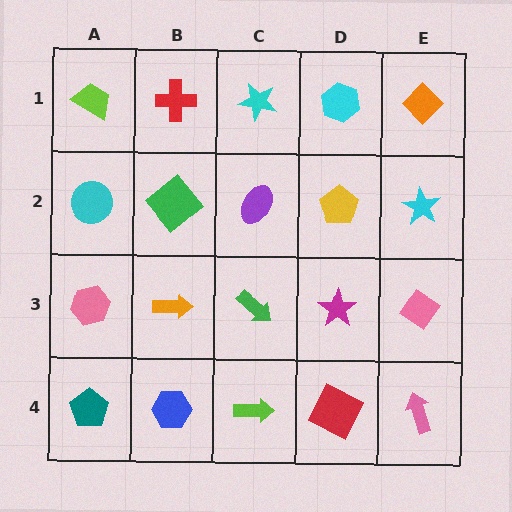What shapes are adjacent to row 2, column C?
A cyan star (row 1, column C), a green arrow (row 3, column C), a green diamond (row 2, column B), a yellow pentagon (row 2, column D).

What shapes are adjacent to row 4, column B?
An orange arrow (row 3, column B), a teal pentagon (row 4, column A), a lime arrow (row 4, column C).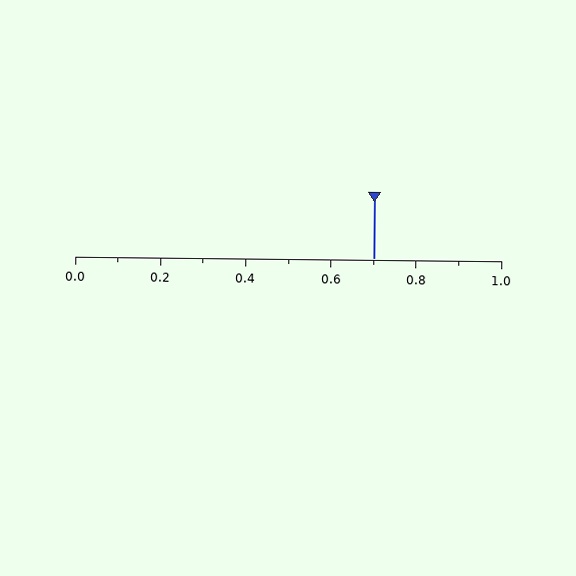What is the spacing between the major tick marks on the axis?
The major ticks are spaced 0.2 apart.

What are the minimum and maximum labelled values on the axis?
The axis runs from 0.0 to 1.0.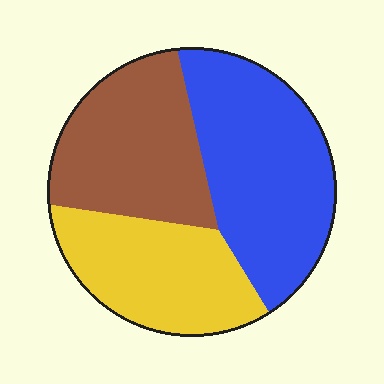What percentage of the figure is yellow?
Yellow covers 29% of the figure.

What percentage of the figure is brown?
Brown takes up between a sixth and a third of the figure.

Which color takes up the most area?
Blue, at roughly 40%.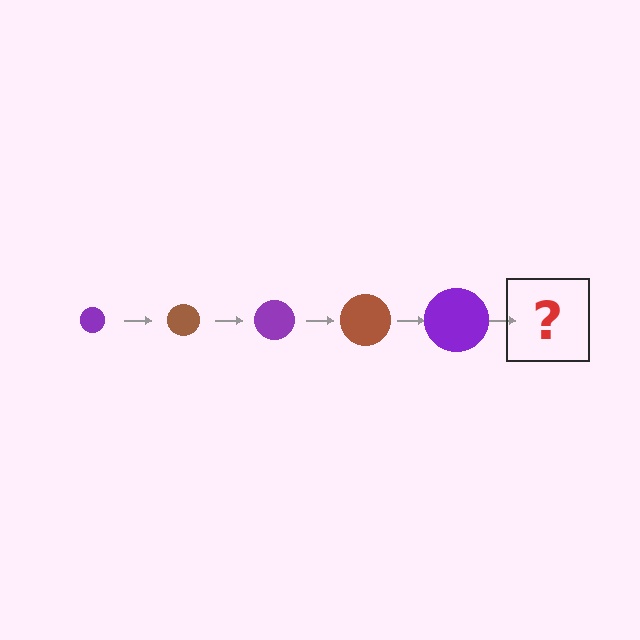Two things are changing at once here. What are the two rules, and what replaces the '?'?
The two rules are that the circle grows larger each step and the color cycles through purple and brown. The '?' should be a brown circle, larger than the previous one.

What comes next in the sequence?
The next element should be a brown circle, larger than the previous one.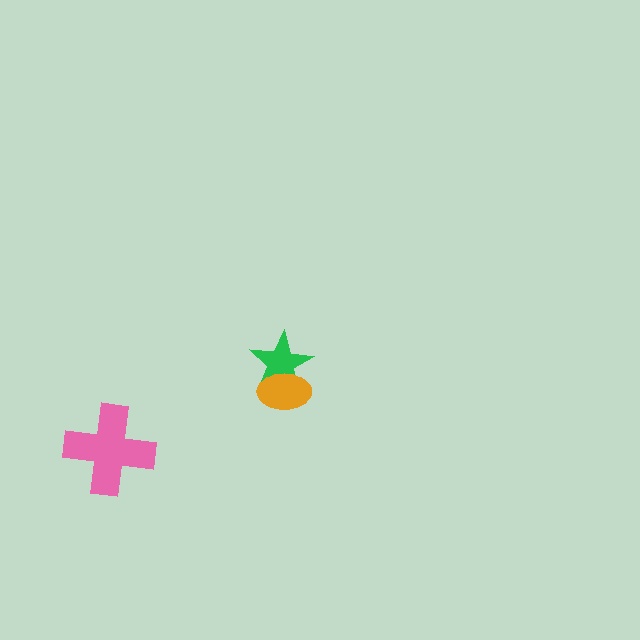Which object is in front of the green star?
The orange ellipse is in front of the green star.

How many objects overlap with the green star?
1 object overlaps with the green star.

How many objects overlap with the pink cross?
0 objects overlap with the pink cross.